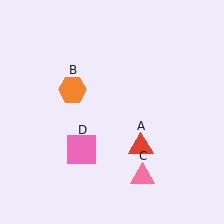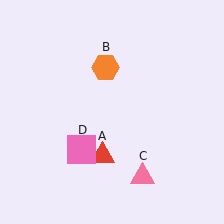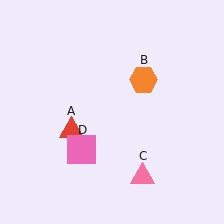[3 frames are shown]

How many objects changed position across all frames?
2 objects changed position: red triangle (object A), orange hexagon (object B).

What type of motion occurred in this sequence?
The red triangle (object A), orange hexagon (object B) rotated clockwise around the center of the scene.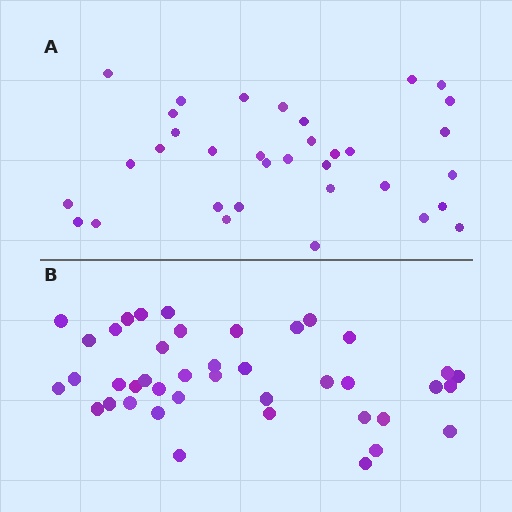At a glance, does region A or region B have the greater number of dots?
Region B (the bottom region) has more dots.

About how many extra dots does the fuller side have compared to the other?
Region B has roughly 8 or so more dots than region A.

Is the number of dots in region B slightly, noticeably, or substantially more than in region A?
Region B has only slightly more — the two regions are fairly close. The ratio is roughly 1.2 to 1.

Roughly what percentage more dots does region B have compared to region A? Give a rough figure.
About 20% more.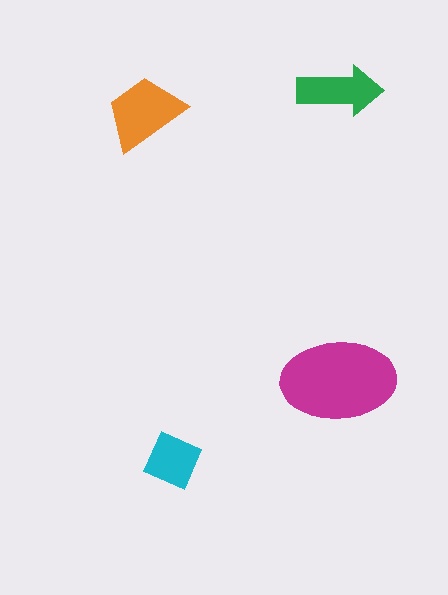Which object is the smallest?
The cyan square.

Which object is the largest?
The magenta ellipse.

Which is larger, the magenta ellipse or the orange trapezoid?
The magenta ellipse.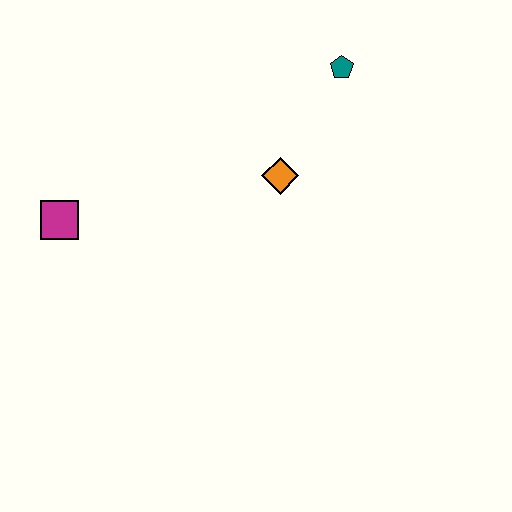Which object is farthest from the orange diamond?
The magenta square is farthest from the orange diamond.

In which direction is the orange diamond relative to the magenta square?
The orange diamond is to the right of the magenta square.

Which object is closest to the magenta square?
The orange diamond is closest to the magenta square.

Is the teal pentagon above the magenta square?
Yes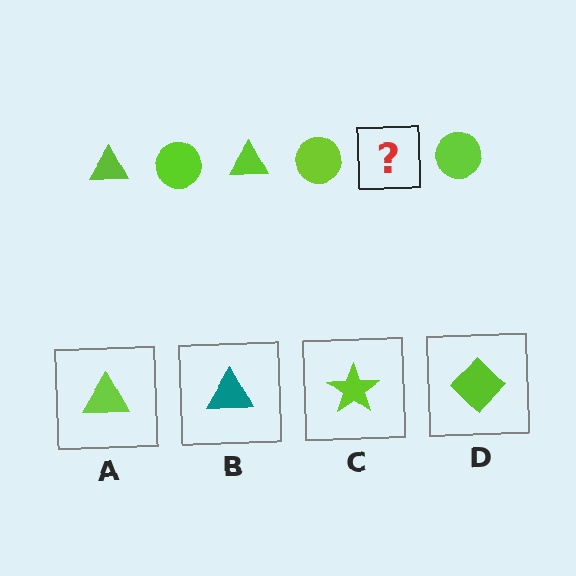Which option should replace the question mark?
Option A.